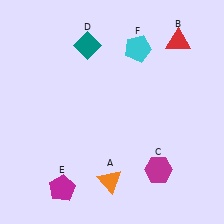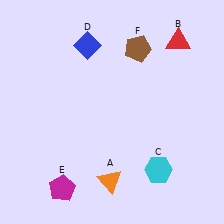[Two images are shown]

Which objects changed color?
C changed from magenta to cyan. D changed from teal to blue. F changed from cyan to brown.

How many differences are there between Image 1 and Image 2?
There are 3 differences between the two images.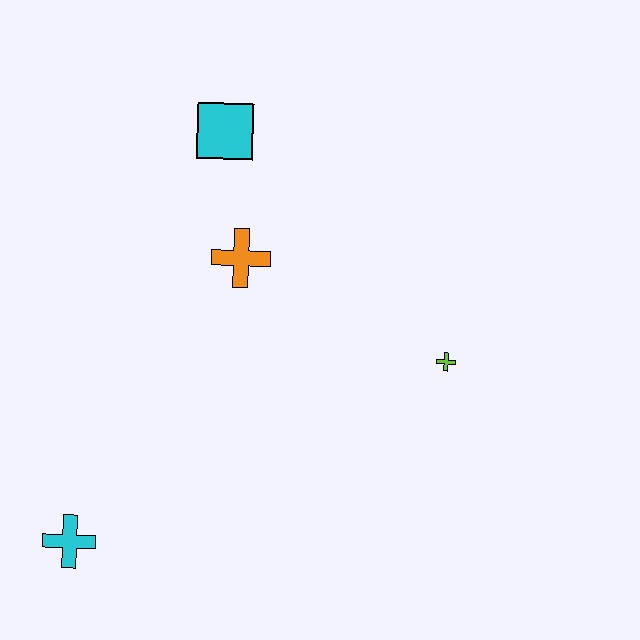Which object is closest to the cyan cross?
The orange cross is closest to the cyan cross.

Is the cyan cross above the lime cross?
No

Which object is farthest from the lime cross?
The cyan cross is farthest from the lime cross.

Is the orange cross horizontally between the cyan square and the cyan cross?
No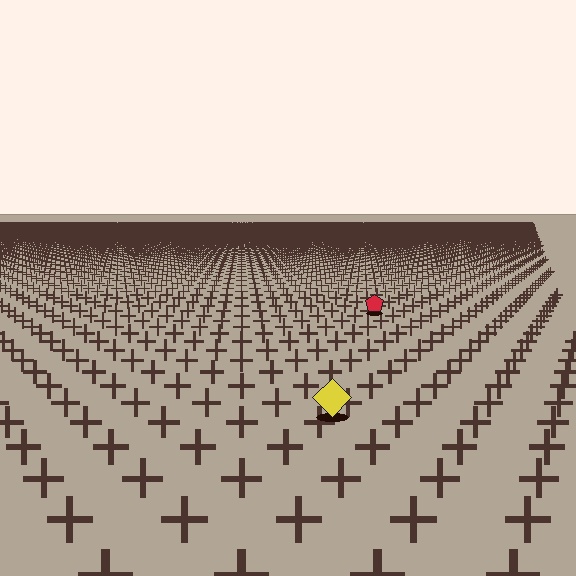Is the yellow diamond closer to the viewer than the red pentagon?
Yes. The yellow diamond is closer — you can tell from the texture gradient: the ground texture is coarser near it.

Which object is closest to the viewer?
The yellow diamond is closest. The texture marks near it are larger and more spread out.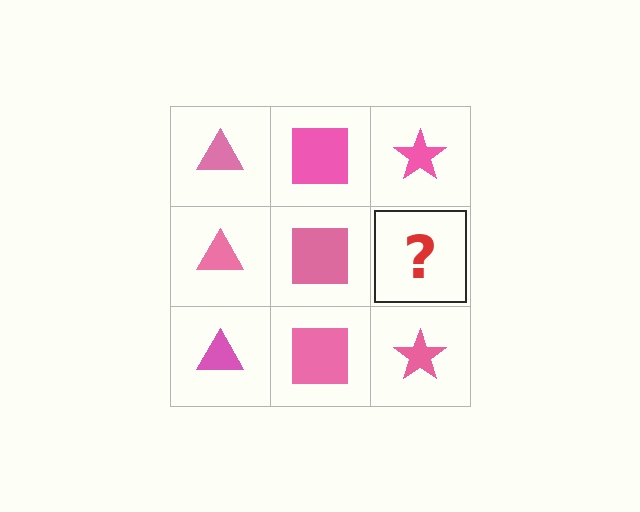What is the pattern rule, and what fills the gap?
The rule is that each column has a consistent shape. The gap should be filled with a pink star.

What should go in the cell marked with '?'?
The missing cell should contain a pink star.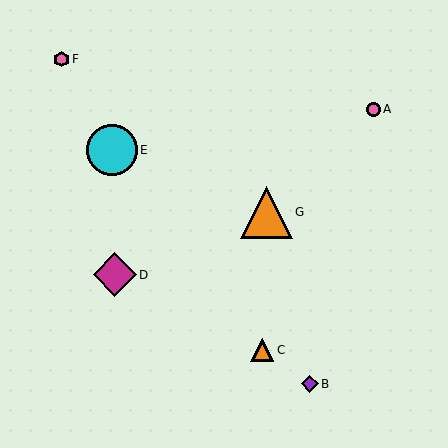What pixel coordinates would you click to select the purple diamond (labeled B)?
Click at (310, 384) to select the purple diamond B.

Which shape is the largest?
The orange triangle (labeled G) is the largest.